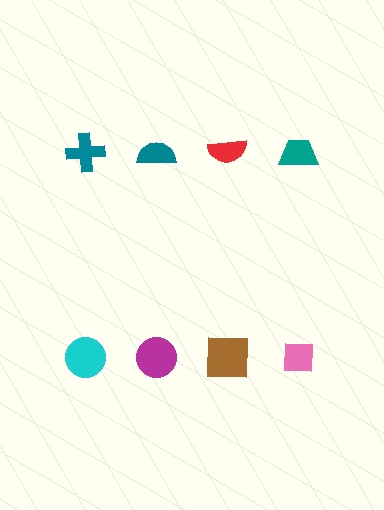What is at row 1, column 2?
A teal semicircle.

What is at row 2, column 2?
A magenta circle.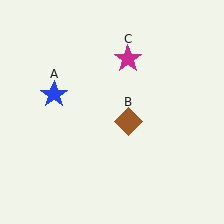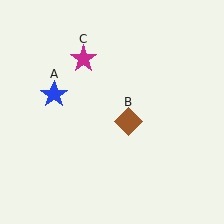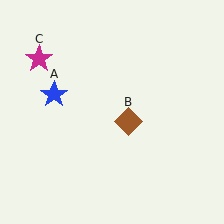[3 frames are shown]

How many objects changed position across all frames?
1 object changed position: magenta star (object C).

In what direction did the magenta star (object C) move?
The magenta star (object C) moved left.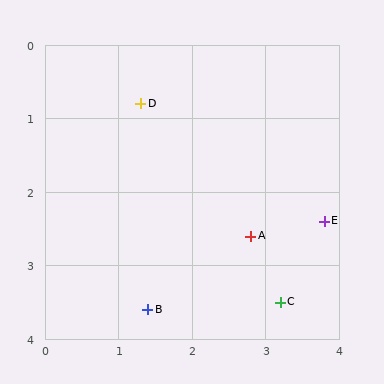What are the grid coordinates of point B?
Point B is at approximately (1.4, 3.6).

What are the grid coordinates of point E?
Point E is at approximately (3.8, 2.4).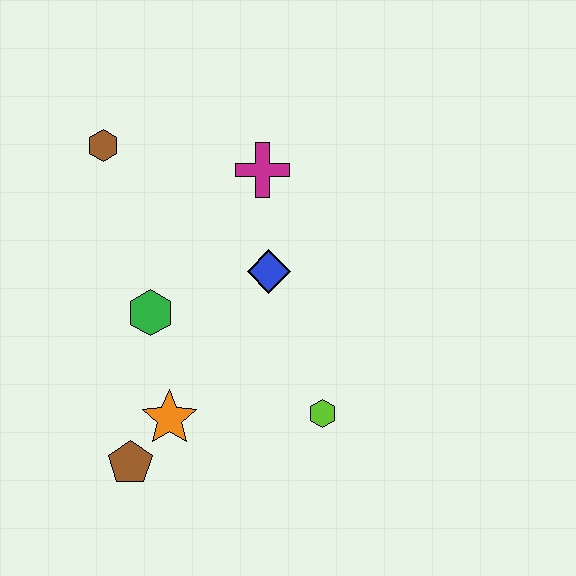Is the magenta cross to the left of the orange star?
No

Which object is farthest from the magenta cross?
The brown pentagon is farthest from the magenta cross.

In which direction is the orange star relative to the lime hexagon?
The orange star is to the left of the lime hexagon.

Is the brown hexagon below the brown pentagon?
No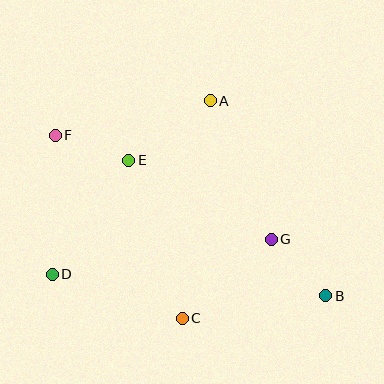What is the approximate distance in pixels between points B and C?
The distance between B and C is approximately 146 pixels.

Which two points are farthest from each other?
Points B and F are farthest from each other.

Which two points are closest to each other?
Points E and F are closest to each other.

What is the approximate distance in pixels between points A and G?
The distance between A and G is approximately 151 pixels.